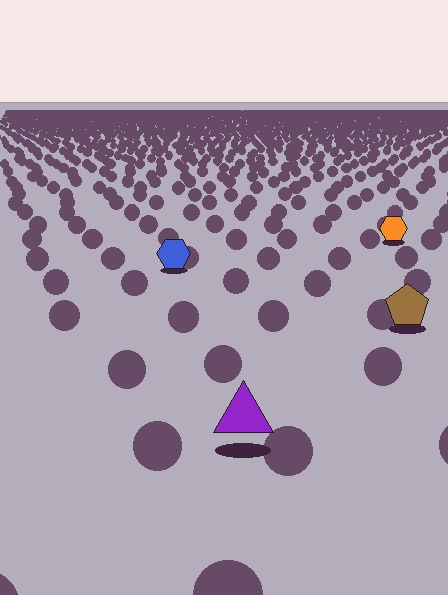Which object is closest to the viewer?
The purple triangle is closest. The texture marks near it are larger and more spread out.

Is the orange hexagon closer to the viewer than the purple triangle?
No. The purple triangle is closer — you can tell from the texture gradient: the ground texture is coarser near it.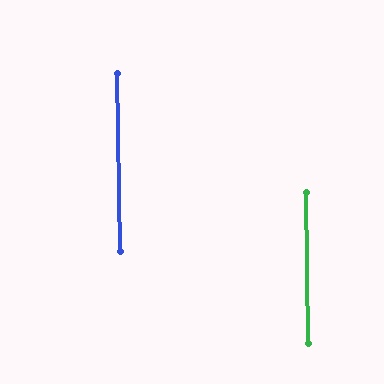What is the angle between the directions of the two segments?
Approximately 0 degrees.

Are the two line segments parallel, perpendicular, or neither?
Parallel — their directions differ by only 0.3°.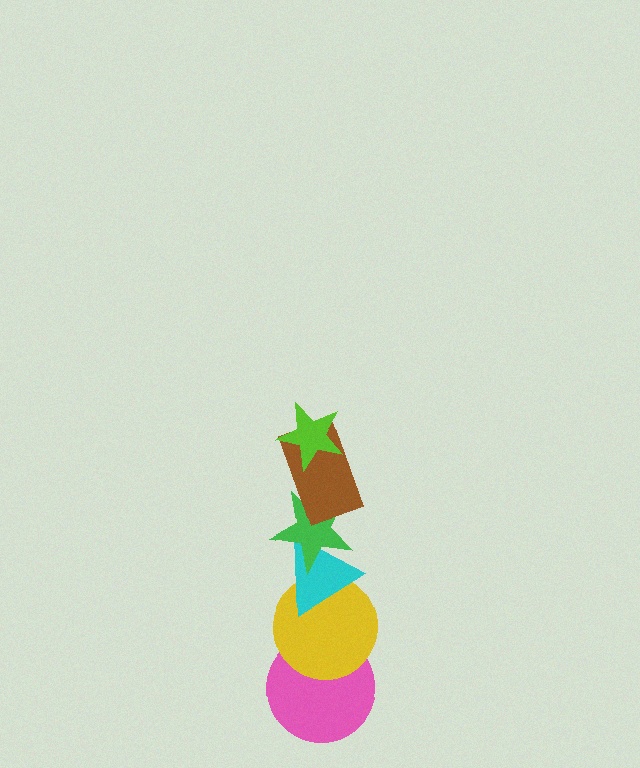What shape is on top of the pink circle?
The yellow circle is on top of the pink circle.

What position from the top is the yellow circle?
The yellow circle is 5th from the top.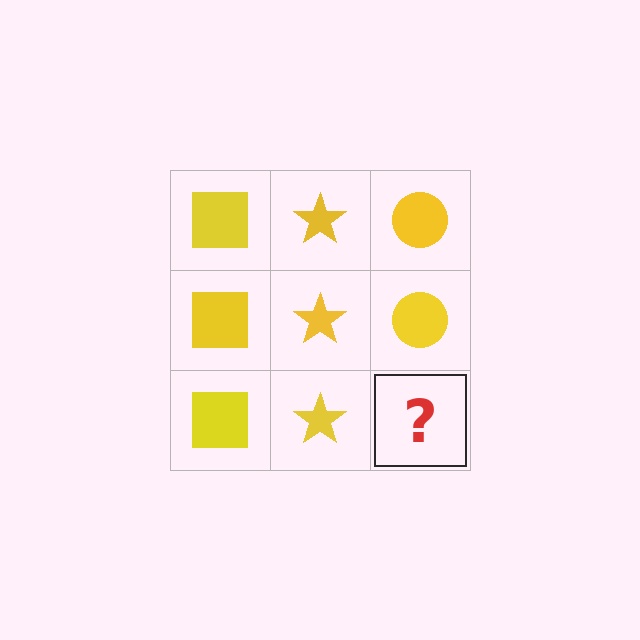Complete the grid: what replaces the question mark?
The question mark should be replaced with a yellow circle.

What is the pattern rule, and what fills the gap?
The rule is that each column has a consistent shape. The gap should be filled with a yellow circle.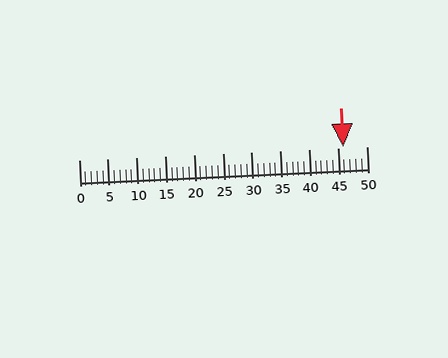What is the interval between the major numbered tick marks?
The major tick marks are spaced 5 units apart.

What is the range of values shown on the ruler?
The ruler shows values from 0 to 50.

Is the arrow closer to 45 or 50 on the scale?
The arrow is closer to 45.